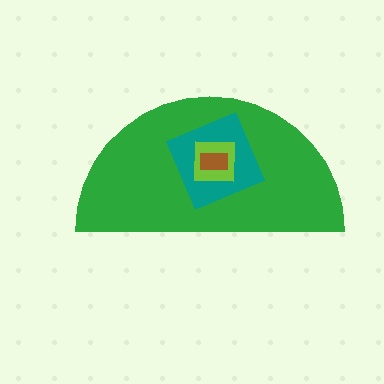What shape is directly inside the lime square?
The brown rectangle.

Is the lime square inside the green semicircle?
Yes.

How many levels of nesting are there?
4.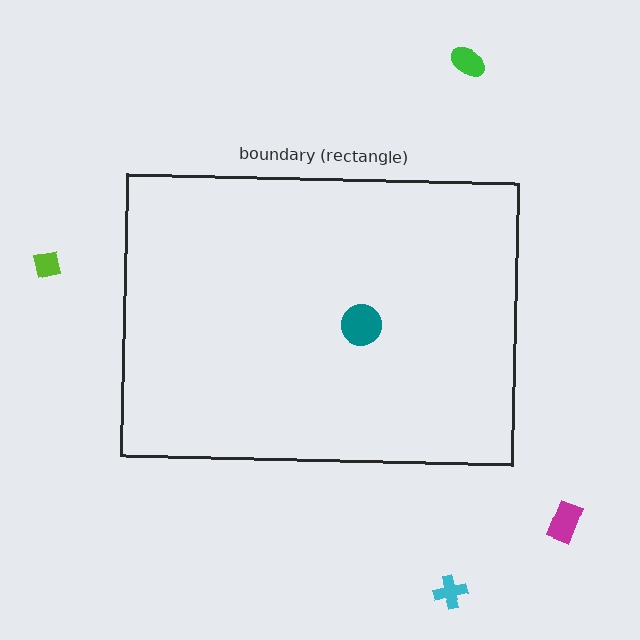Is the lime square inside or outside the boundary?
Outside.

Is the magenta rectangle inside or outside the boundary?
Outside.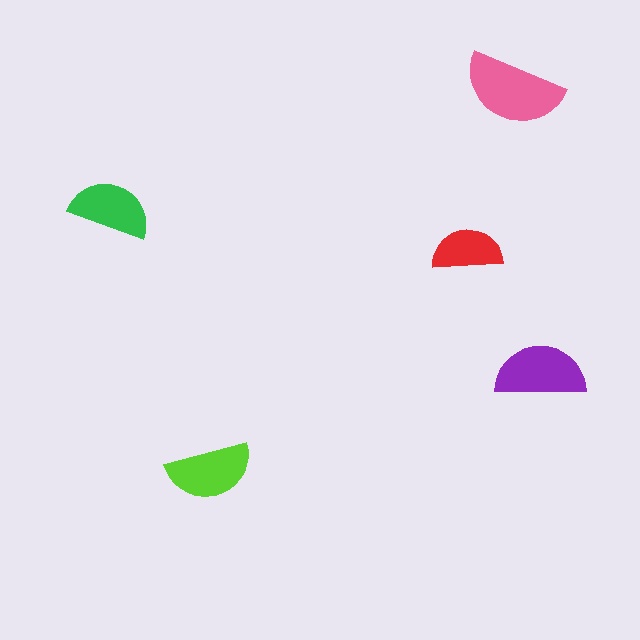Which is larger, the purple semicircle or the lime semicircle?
The purple one.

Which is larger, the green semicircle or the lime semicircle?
The lime one.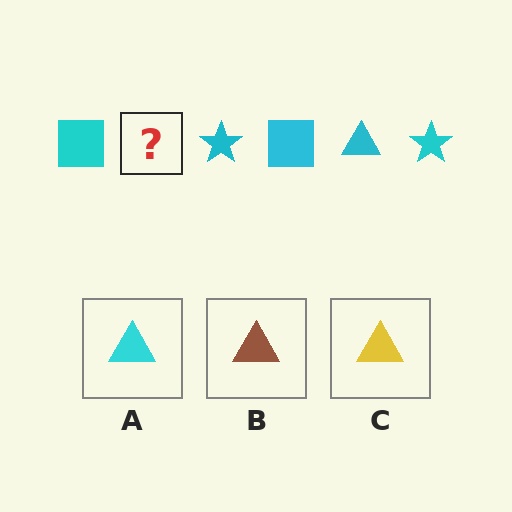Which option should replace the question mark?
Option A.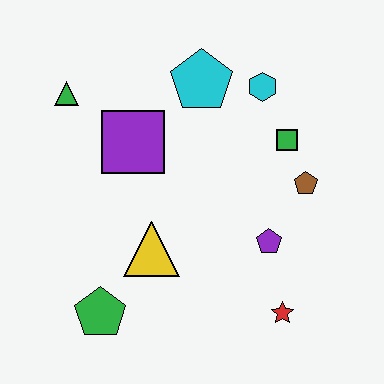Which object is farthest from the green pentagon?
The cyan hexagon is farthest from the green pentagon.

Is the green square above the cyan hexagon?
No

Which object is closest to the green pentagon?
The yellow triangle is closest to the green pentagon.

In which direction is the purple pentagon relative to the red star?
The purple pentagon is above the red star.